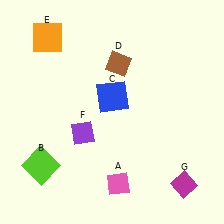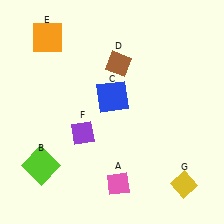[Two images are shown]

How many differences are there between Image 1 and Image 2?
There is 1 difference between the two images.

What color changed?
The diamond (G) changed from magenta in Image 1 to yellow in Image 2.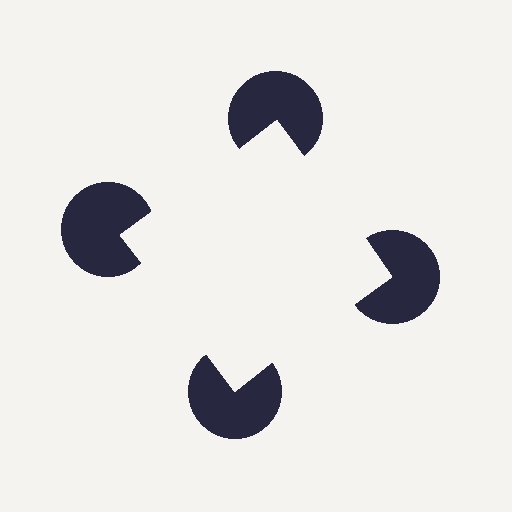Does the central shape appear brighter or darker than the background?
It typically appears slightly brighter than the background, even though no actual brightness change is drawn.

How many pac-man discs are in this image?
There are 4 — one at each vertex of the illusory square.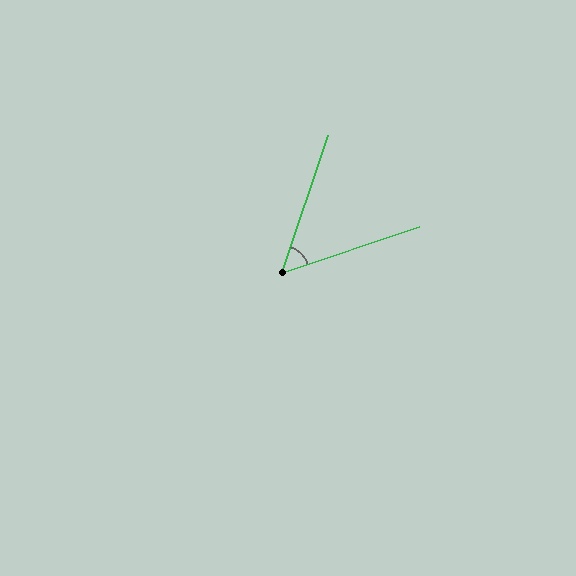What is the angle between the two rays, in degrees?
Approximately 53 degrees.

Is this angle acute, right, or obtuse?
It is acute.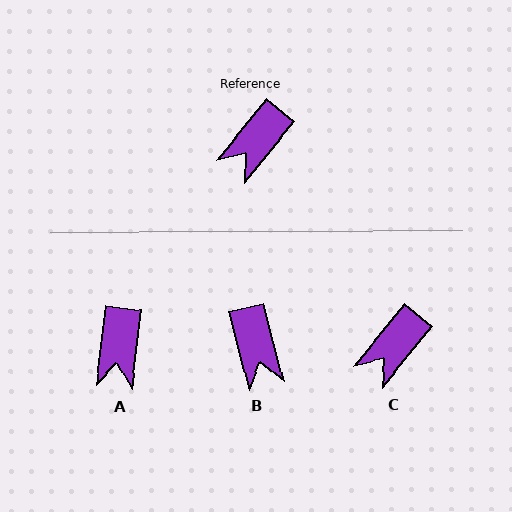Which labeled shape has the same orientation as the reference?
C.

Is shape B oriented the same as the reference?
No, it is off by about 53 degrees.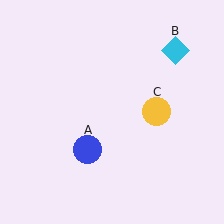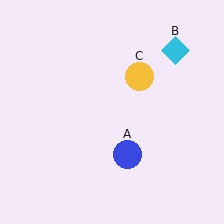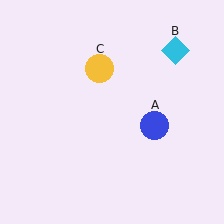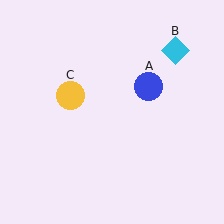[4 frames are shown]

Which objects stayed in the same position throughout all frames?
Cyan diamond (object B) remained stationary.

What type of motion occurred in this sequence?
The blue circle (object A), yellow circle (object C) rotated counterclockwise around the center of the scene.